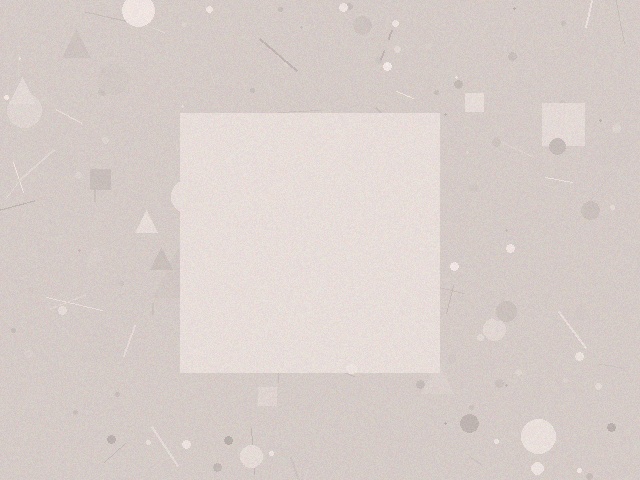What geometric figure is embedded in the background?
A square is embedded in the background.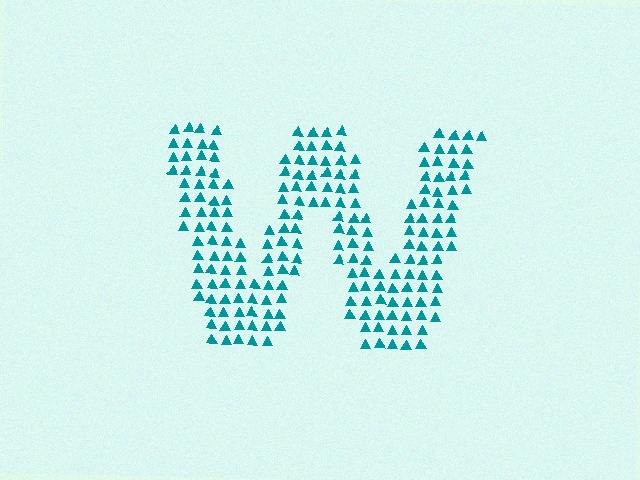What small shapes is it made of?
It is made of small triangles.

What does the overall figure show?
The overall figure shows the letter W.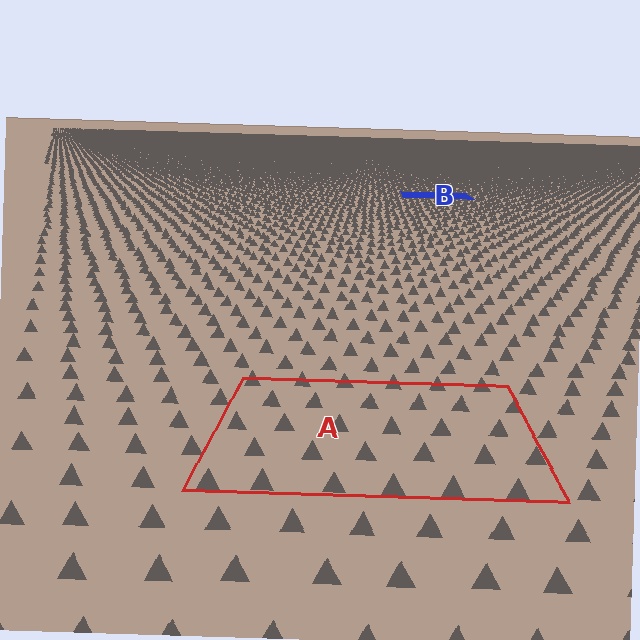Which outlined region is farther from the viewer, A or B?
Region B is farther from the viewer — the texture elements inside it appear smaller and more densely packed.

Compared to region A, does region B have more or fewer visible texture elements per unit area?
Region B has more texture elements per unit area — they are packed more densely because it is farther away.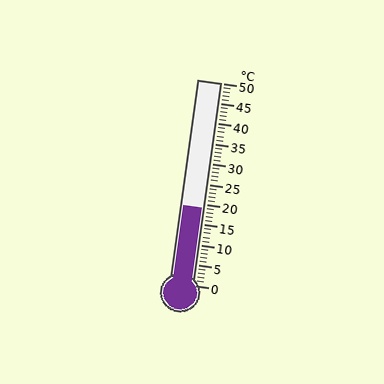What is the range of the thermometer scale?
The thermometer scale ranges from 0°C to 50°C.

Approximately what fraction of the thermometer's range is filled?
The thermometer is filled to approximately 40% of its range.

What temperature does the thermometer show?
The thermometer shows approximately 19°C.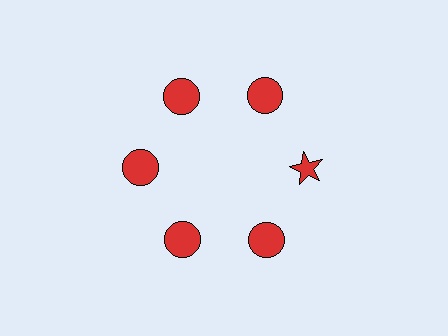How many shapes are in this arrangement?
There are 6 shapes arranged in a ring pattern.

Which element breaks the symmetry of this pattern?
The red star at roughly the 3 o'clock position breaks the symmetry. All other shapes are red circles.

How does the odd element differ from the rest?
It has a different shape: star instead of circle.